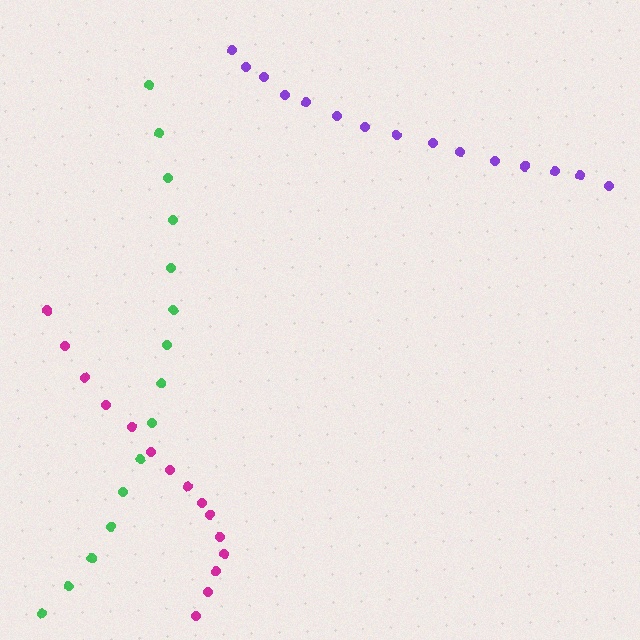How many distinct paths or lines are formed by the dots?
There are 3 distinct paths.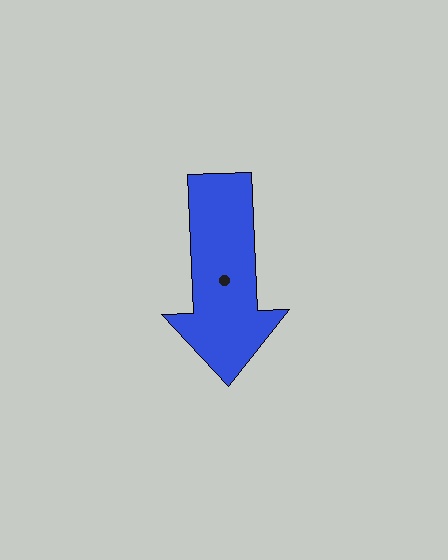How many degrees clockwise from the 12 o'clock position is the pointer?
Approximately 178 degrees.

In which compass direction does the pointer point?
South.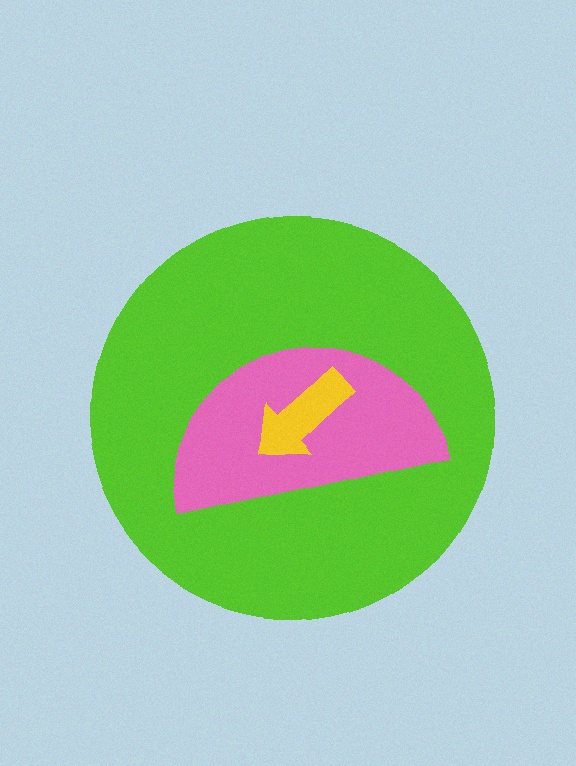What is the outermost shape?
The lime circle.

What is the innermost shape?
The yellow arrow.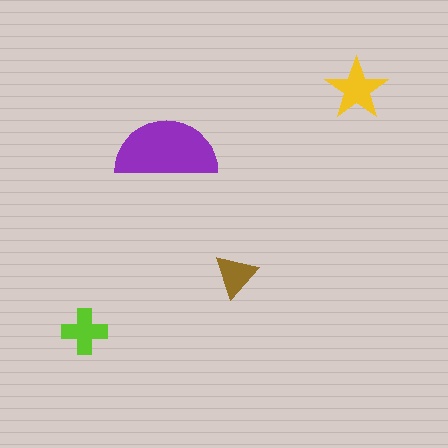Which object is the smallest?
The brown triangle.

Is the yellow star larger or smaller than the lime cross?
Larger.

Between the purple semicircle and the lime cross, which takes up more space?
The purple semicircle.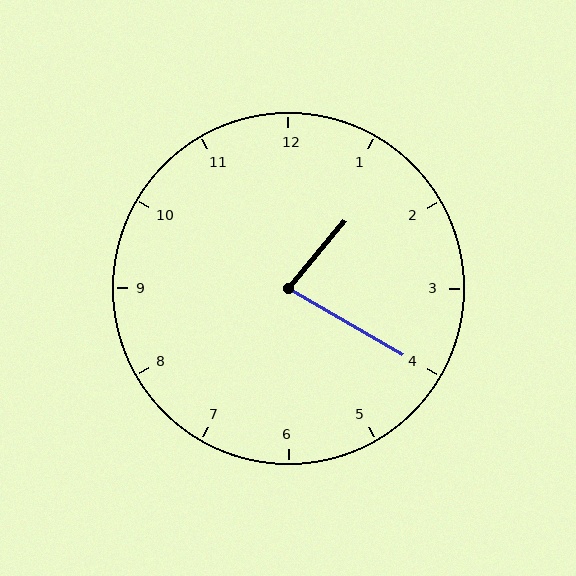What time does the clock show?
1:20.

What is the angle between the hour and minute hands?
Approximately 80 degrees.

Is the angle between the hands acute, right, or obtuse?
It is acute.